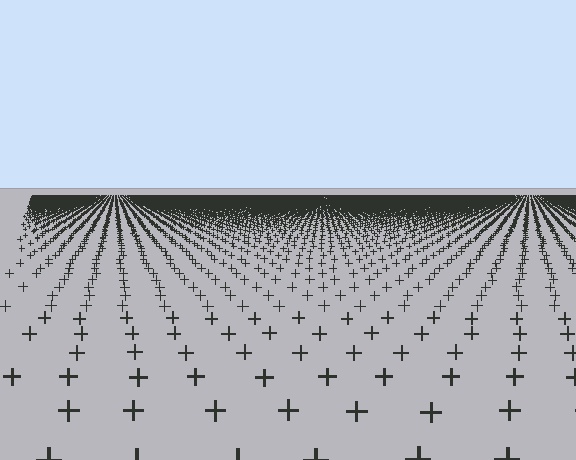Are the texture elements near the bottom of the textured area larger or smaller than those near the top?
Larger. Near the bottom, elements are closer to the viewer and appear at a bigger on-screen size.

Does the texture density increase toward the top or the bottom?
Density increases toward the top.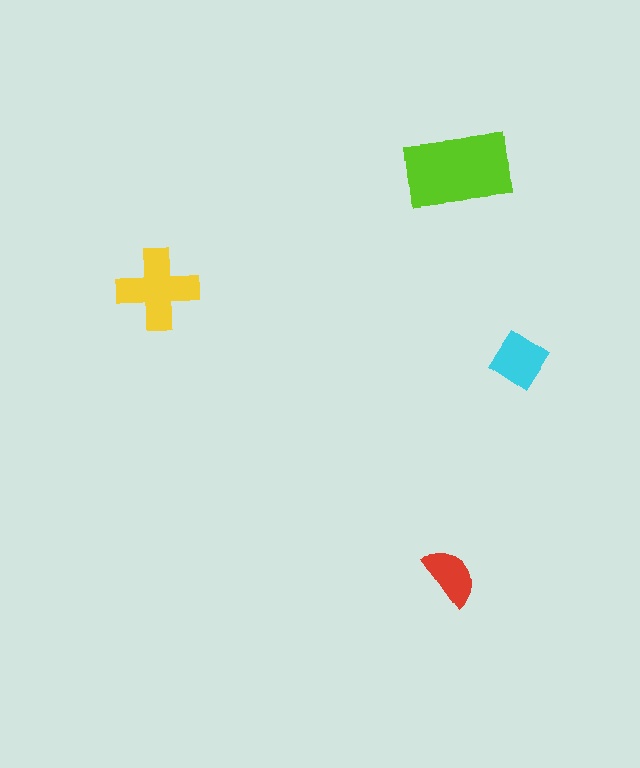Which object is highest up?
The lime rectangle is topmost.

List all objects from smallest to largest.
The red semicircle, the cyan diamond, the yellow cross, the lime rectangle.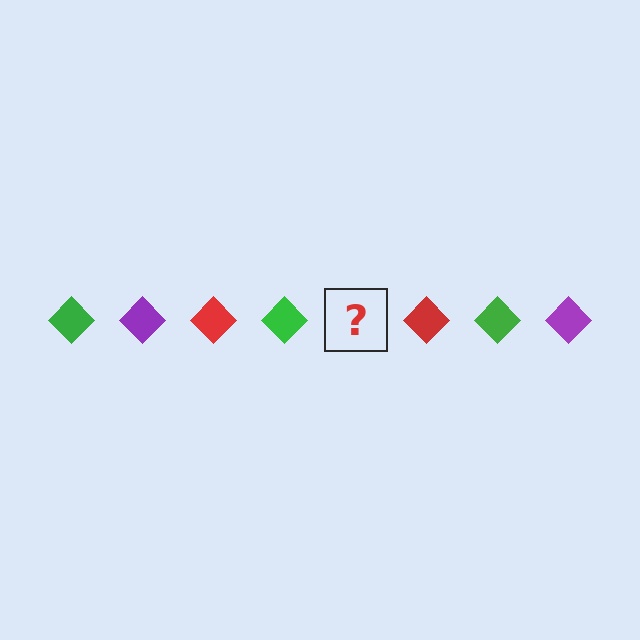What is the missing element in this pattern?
The missing element is a purple diamond.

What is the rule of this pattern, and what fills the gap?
The rule is that the pattern cycles through green, purple, red diamonds. The gap should be filled with a purple diamond.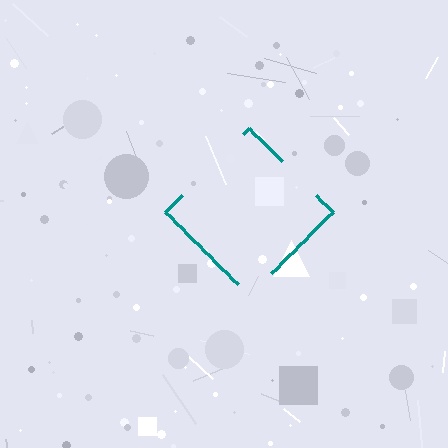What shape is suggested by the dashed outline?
The dashed outline suggests a diamond.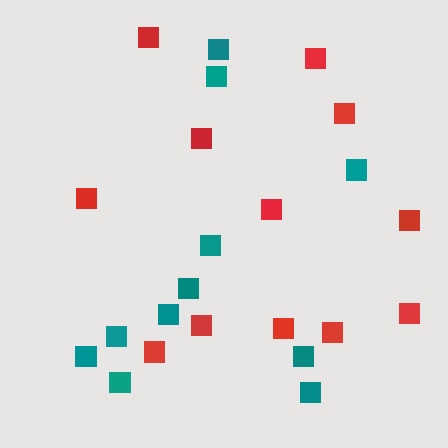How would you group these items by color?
There are 2 groups: one group of red squares (12) and one group of teal squares (11).